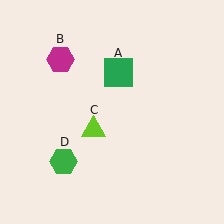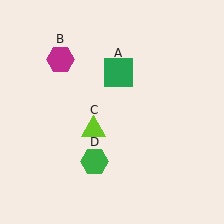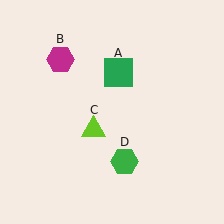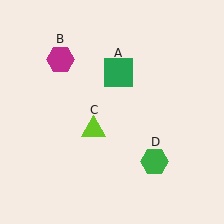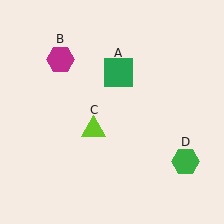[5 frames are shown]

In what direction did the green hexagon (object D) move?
The green hexagon (object D) moved right.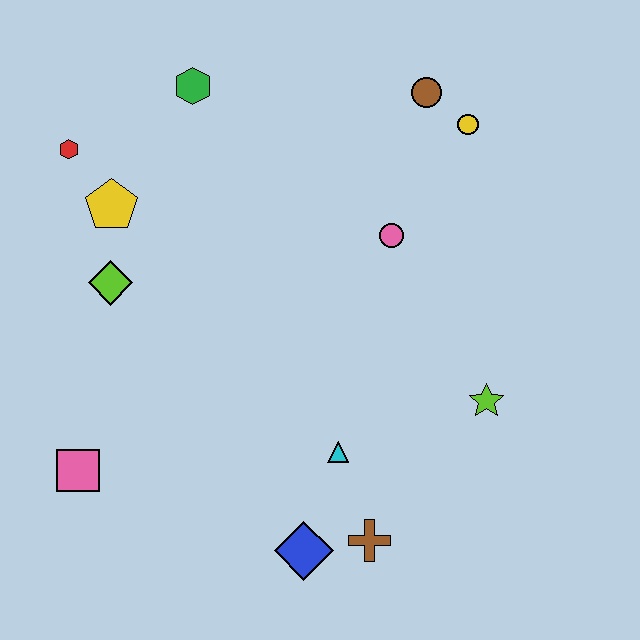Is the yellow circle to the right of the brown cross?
Yes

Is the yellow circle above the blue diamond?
Yes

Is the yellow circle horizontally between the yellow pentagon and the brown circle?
No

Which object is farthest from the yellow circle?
The pink square is farthest from the yellow circle.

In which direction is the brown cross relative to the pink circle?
The brown cross is below the pink circle.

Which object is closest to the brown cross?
The blue diamond is closest to the brown cross.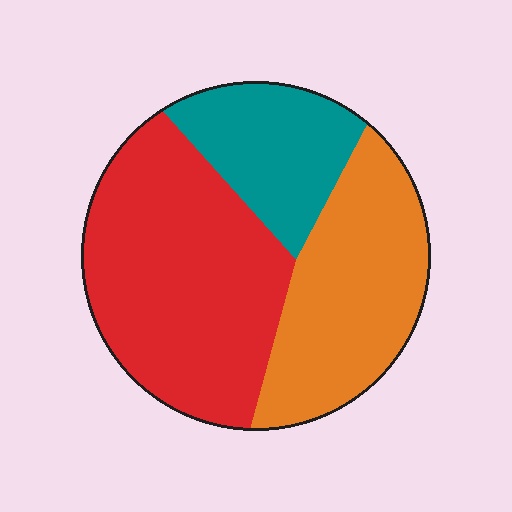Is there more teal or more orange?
Orange.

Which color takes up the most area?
Red, at roughly 45%.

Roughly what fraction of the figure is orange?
Orange takes up between a sixth and a third of the figure.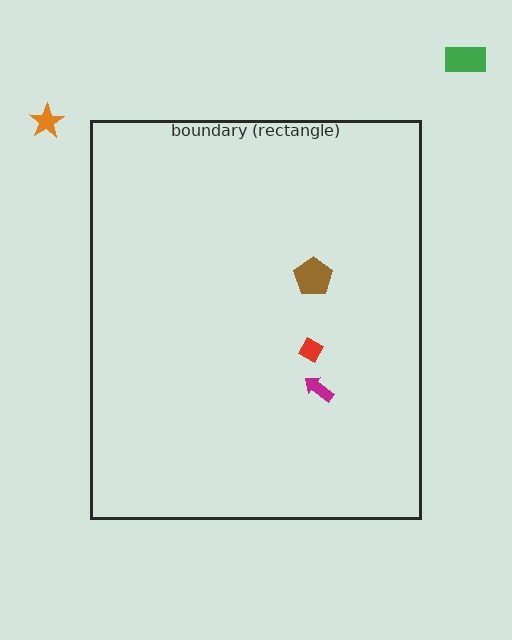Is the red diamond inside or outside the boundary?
Inside.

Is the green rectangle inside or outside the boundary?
Outside.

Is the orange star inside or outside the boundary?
Outside.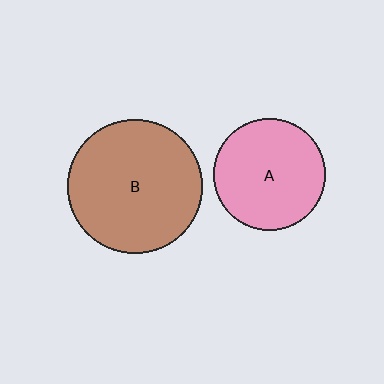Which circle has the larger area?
Circle B (brown).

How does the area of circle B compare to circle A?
Approximately 1.4 times.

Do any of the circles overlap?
No, none of the circles overlap.